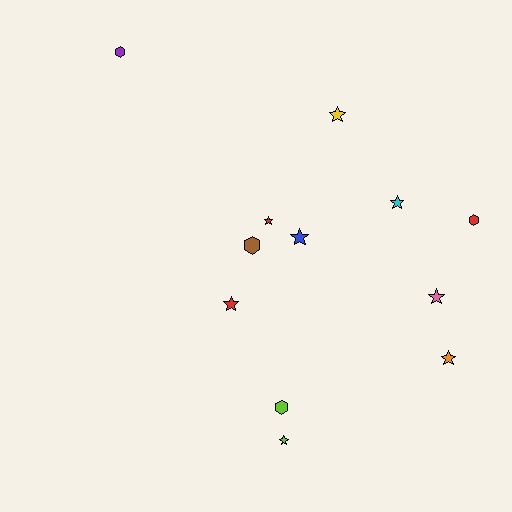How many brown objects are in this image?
There is 1 brown object.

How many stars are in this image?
There are 8 stars.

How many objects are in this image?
There are 12 objects.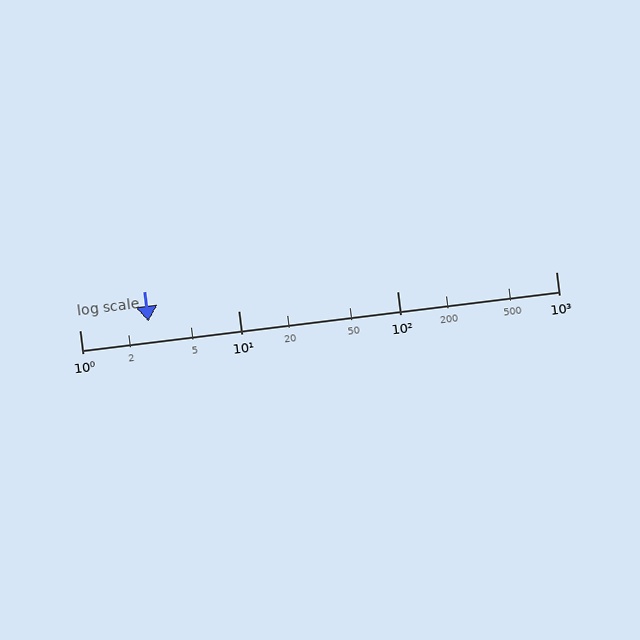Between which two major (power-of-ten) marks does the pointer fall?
The pointer is between 1 and 10.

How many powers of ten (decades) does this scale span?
The scale spans 3 decades, from 1 to 1000.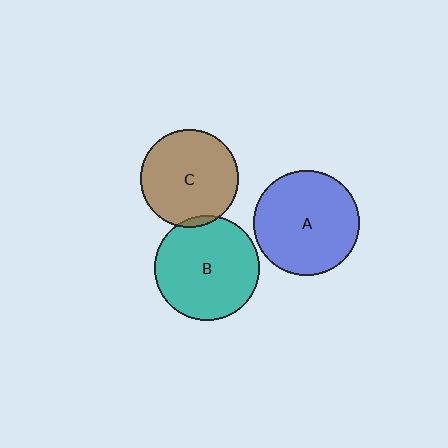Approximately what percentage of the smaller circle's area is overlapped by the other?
Approximately 5%.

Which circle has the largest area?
Circle A (blue).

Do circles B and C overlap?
Yes.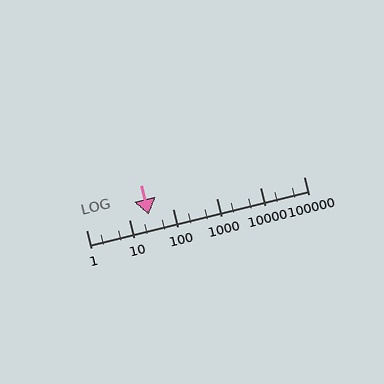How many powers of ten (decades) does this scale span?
The scale spans 5 decades, from 1 to 100000.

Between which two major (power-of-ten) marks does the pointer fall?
The pointer is between 10 and 100.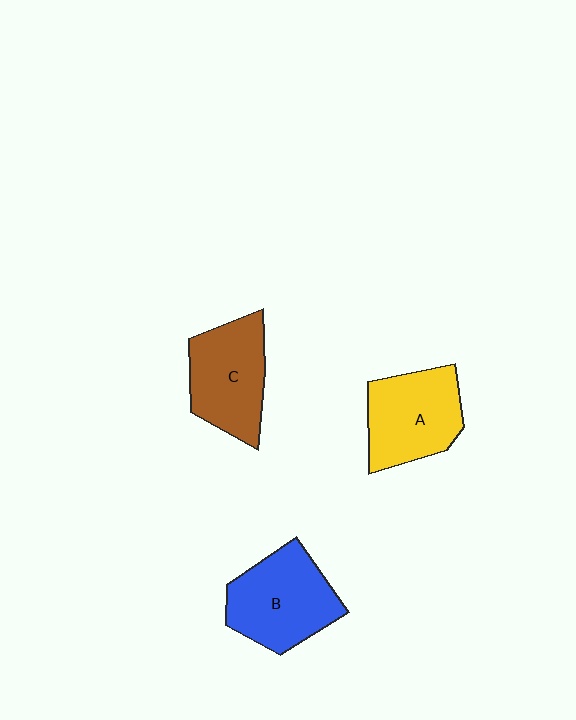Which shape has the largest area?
Shape B (blue).